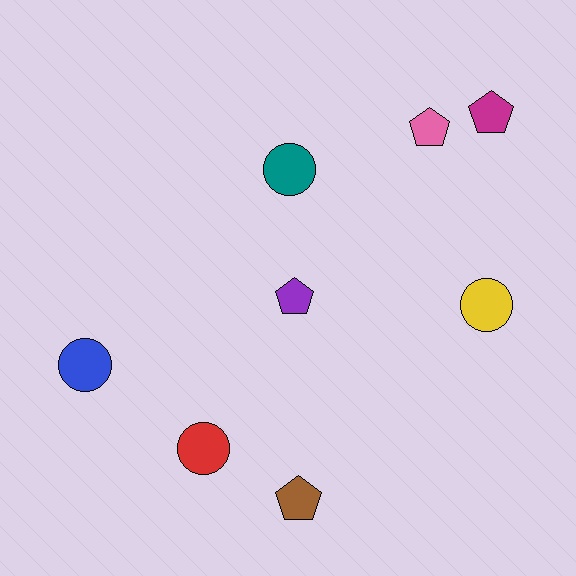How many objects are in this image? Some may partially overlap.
There are 8 objects.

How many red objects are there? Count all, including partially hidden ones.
There is 1 red object.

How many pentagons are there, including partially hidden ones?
There are 4 pentagons.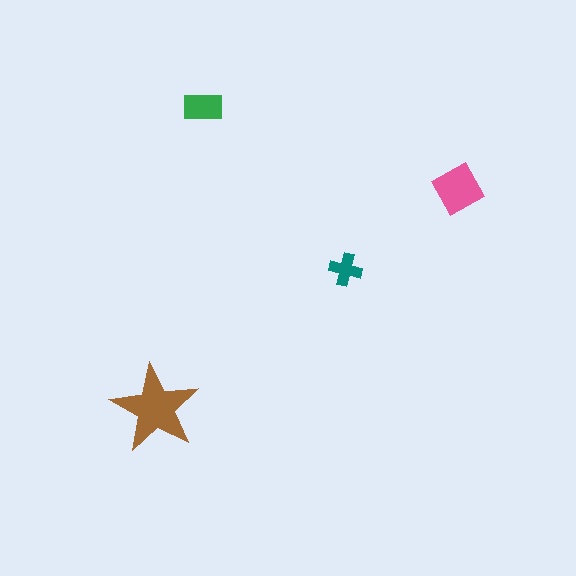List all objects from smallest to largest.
The teal cross, the green rectangle, the pink diamond, the brown star.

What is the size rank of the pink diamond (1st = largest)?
2nd.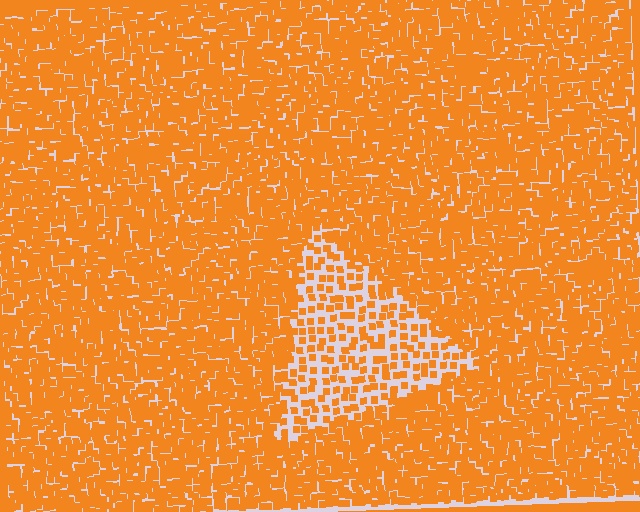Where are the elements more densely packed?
The elements are more densely packed outside the triangle boundary.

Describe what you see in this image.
The image contains small orange elements arranged at two different densities. A triangle-shaped region is visible where the elements are less densely packed than the surrounding area.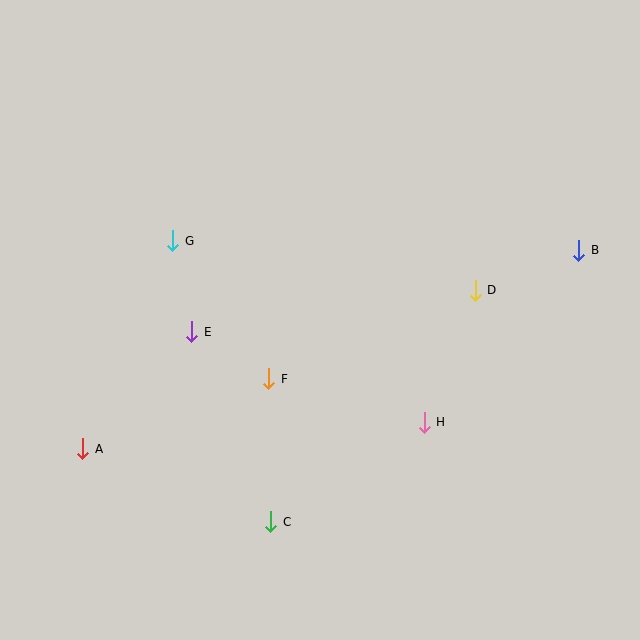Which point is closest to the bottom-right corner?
Point H is closest to the bottom-right corner.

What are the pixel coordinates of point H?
Point H is at (424, 422).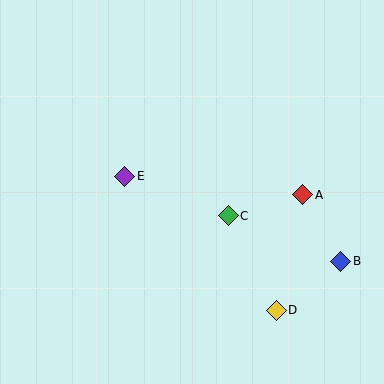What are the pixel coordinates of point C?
Point C is at (228, 216).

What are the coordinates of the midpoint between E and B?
The midpoint between E and B is at (233, 219).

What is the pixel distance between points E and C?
The distance between E and C is 111 pixels.